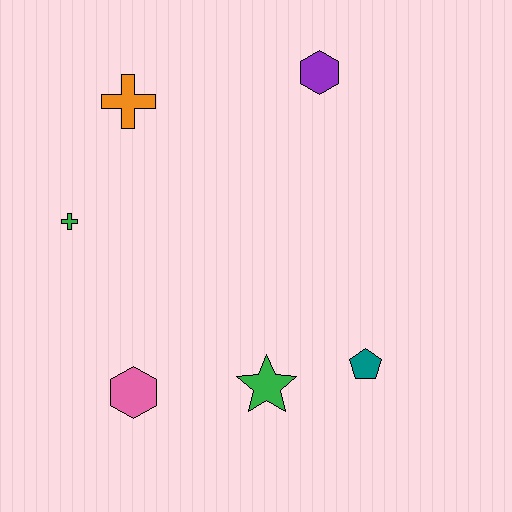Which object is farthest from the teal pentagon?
The orange cross is farthest from the teal pentagon.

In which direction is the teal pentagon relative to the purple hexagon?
The teal pentagon is below the purple hexagon.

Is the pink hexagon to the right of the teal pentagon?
No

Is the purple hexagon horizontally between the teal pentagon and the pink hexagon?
Yes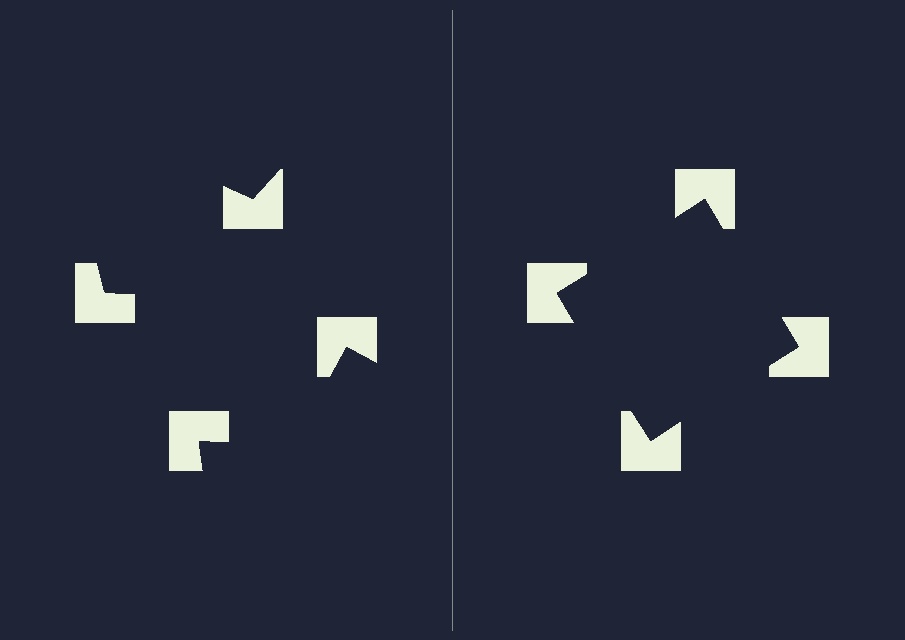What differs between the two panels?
The notched squares are positioned identically on both sides; only the wedge orientations differ. On the right they align to a square; on the left they are misaligned.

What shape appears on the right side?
An illusory square.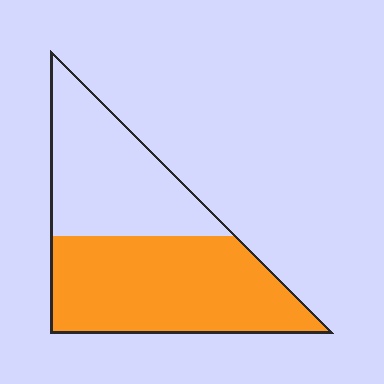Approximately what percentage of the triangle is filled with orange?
Approximately 55%.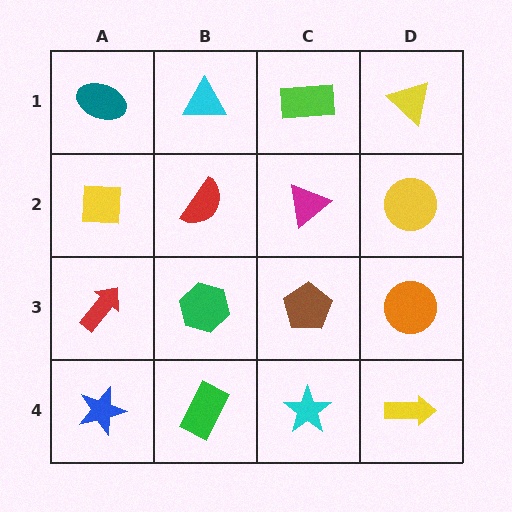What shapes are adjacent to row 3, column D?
A yellow circle (row 2, column D), a yellow arrow (row 4, column D), a brown pentagon (row 3, column C).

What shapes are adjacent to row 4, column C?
A brown pentagon (row 3, column C), a green rectangle (row 4, column B), a yellow arrow (row 4, column D).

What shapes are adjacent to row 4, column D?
An orange circle (row 3, column D), a cyan star (row 4, column C).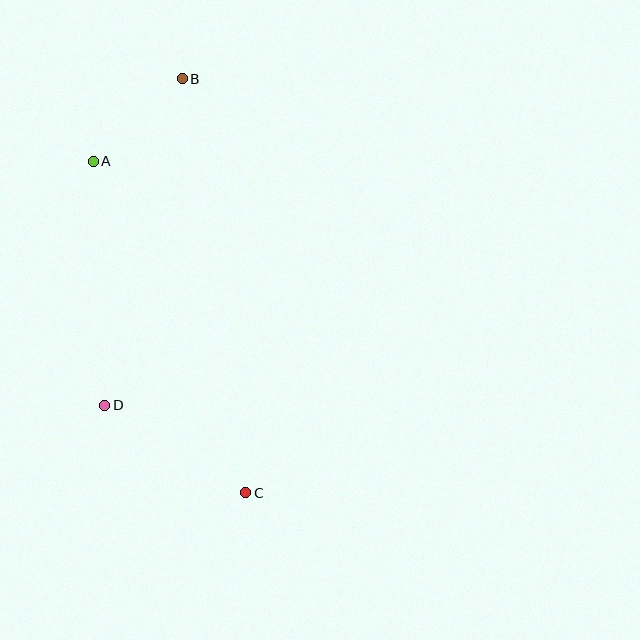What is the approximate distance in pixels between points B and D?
The distance between B and D is approximately 335 pixels.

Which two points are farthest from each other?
Points B and C are farthest from each other.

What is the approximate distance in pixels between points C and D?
The distance between C and D is approximately 166 pixels.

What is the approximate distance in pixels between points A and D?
The distance between A and D is approximately 245 pixels.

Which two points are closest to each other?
Points A and B are closest to each other.